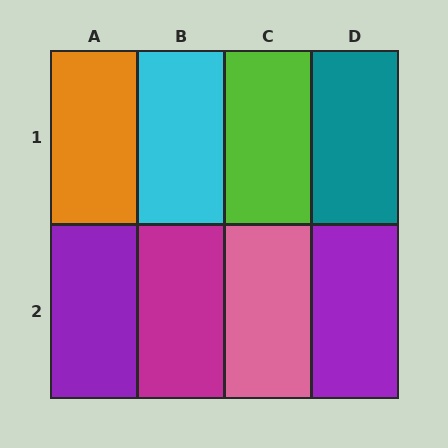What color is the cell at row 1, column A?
Orange.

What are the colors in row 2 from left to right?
Purple, magenta, pink, purple.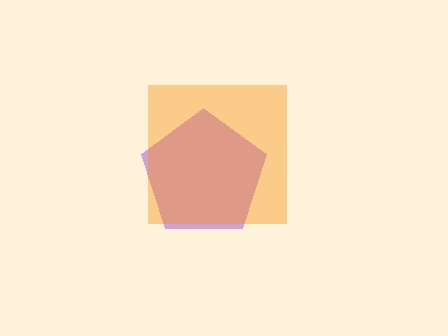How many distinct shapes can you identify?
There are 2 distinct shapes: a purple pentagon, an orange square.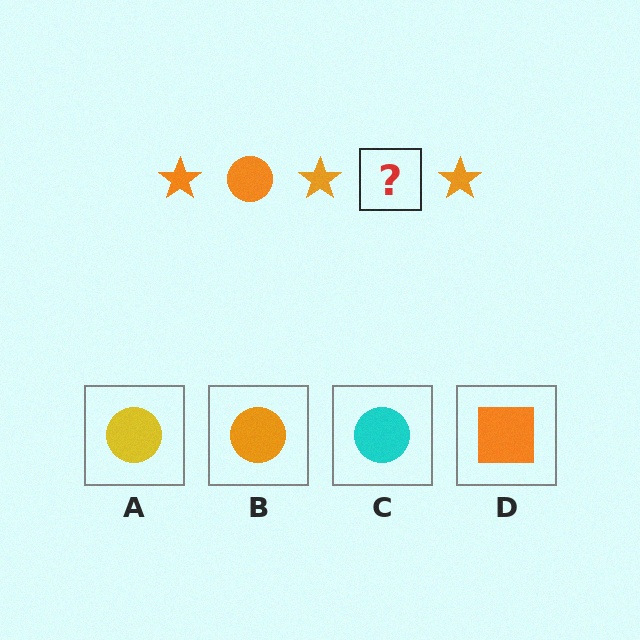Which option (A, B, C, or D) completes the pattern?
B.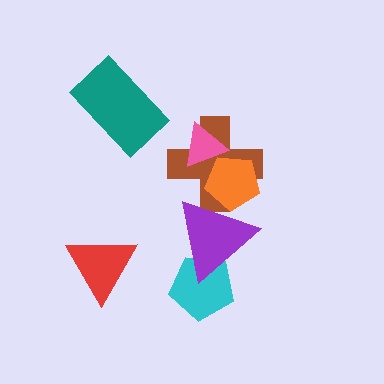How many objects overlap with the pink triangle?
2 objects overlap with the pink triangle.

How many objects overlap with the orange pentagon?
3 objects overlap with the orange pentagon.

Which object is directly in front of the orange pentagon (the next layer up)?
The pink triangle is directly in front of the orange pentagon.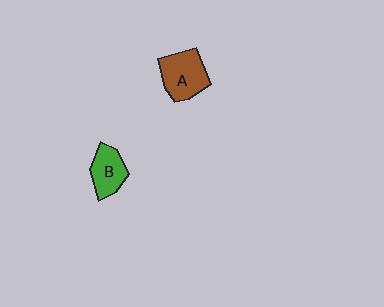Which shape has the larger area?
Shape A (brown).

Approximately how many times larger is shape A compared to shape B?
Approximately 1.4 times.